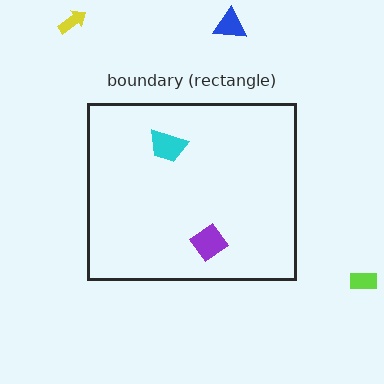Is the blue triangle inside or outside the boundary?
Outside.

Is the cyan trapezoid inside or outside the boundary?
Inside.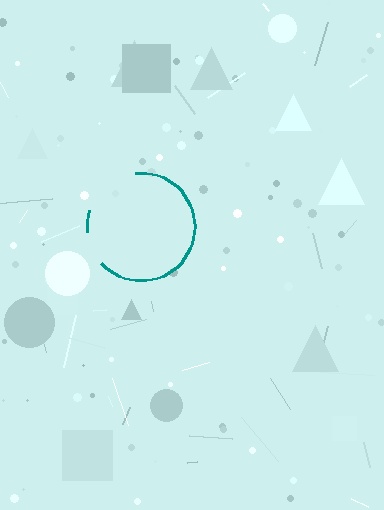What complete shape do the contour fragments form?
The contour fragments form a circle.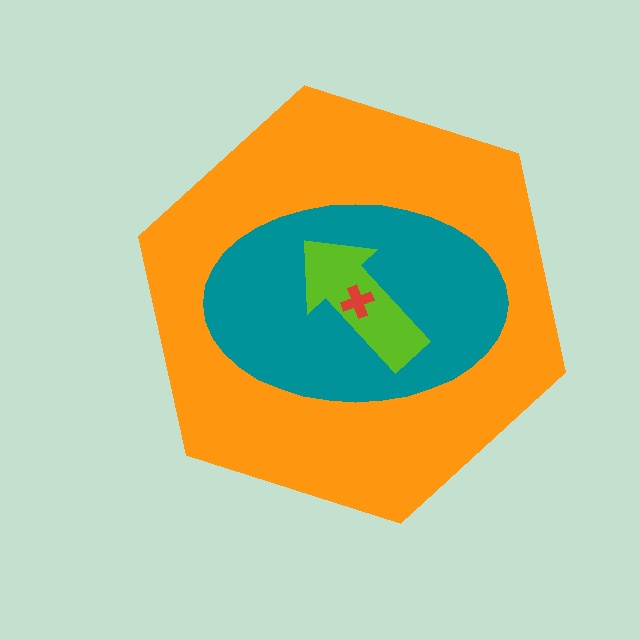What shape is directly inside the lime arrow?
The red cross.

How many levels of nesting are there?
4.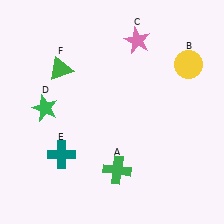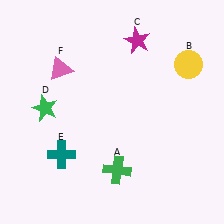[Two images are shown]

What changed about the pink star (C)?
In Image 1, C is pink. In Image 2, it changed to magenta.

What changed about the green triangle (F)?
In Image 1, F is green. In Image 2, it changed to pink.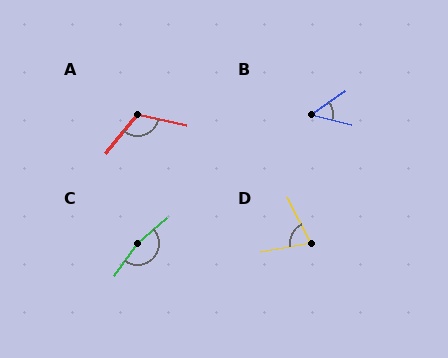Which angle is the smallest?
B, at approximately 47 degrees.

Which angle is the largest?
C, at approximately 166 degrees.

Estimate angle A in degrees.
Approximately 116 degrees.